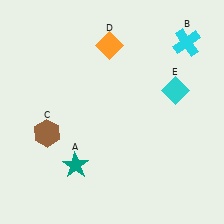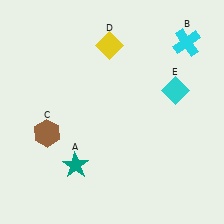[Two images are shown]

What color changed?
The diamond (D) changed from orange in Image 1 to yellow in Image 2.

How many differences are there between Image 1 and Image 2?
There is 1 difference between the two images.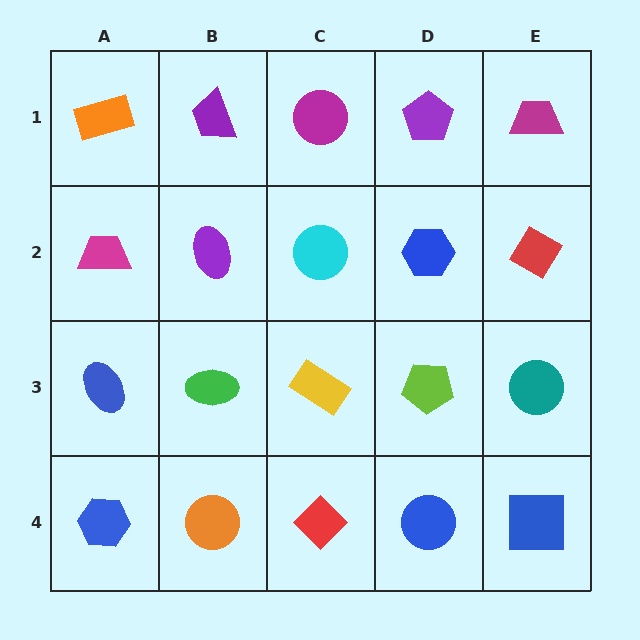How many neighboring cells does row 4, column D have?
3.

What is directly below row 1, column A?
A magenta trapezoid.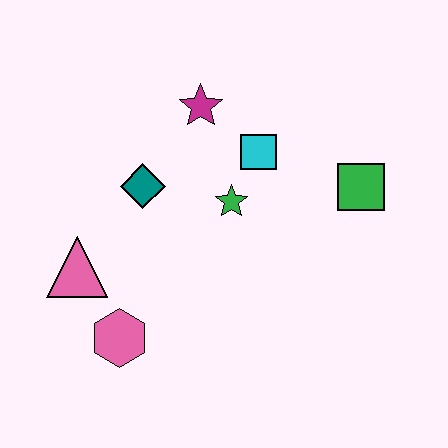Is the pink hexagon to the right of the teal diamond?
No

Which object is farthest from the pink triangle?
The green square is farthest from the pink triangle.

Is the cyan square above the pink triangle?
Yes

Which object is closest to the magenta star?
The cyan square is closest to the magenta star.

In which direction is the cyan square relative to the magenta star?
The cyan square is to the right of the magenta star.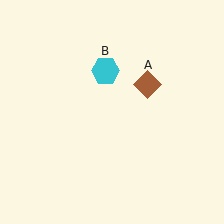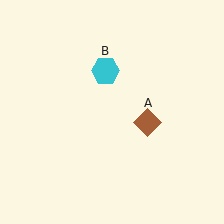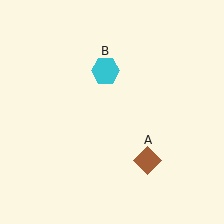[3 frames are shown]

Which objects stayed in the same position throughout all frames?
Cyan hexagon (object B) remained stationary.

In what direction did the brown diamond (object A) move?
The brown diamond (object A) moved down.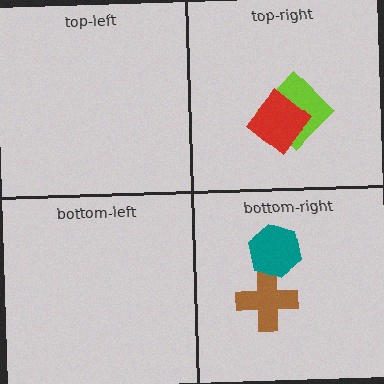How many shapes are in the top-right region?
2.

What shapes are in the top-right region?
The lime diamond, the red diamond.